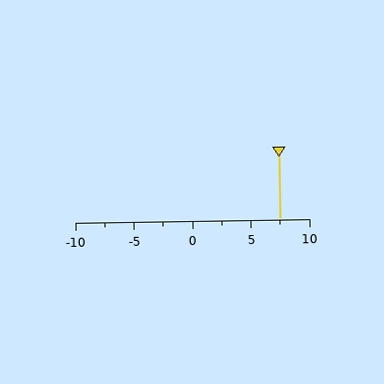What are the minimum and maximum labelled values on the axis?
The axis runs from -10 to 10.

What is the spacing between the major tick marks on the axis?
The major ticks are spaced 5 apart.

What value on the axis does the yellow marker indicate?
The marker indicates approximately 7.5.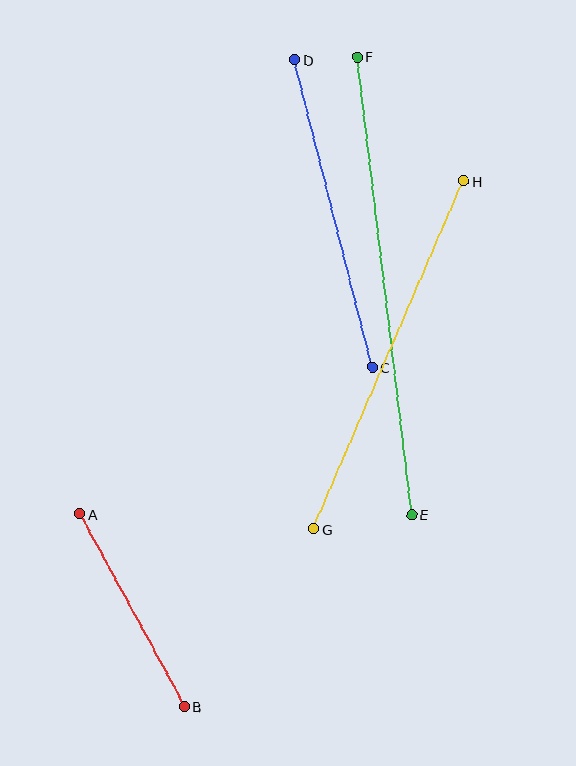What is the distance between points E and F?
The distance is approximately 461 pixels.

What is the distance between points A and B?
The distance is approximately 219 pixels.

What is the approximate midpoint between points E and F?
The midpoint is at approximately (385, 286) pixels.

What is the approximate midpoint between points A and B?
The midpoint is at approximately (132, 610) pixels.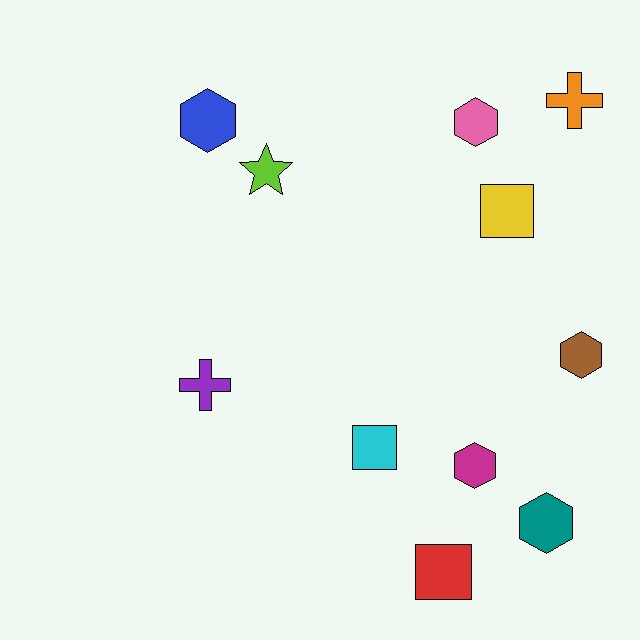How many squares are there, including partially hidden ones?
There are 3 squares.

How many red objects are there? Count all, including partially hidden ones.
There is 1 red object.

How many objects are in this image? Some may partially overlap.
There are 11 objects.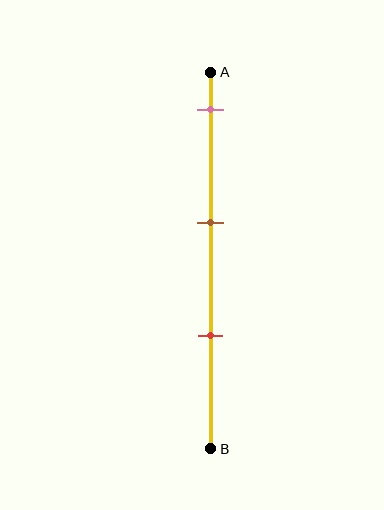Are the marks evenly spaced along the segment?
Yes, the marks are approximately evenly spaced.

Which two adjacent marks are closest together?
The brown and red marks are the closest adjacent pair.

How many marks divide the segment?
There are 3 marks dividing the segment.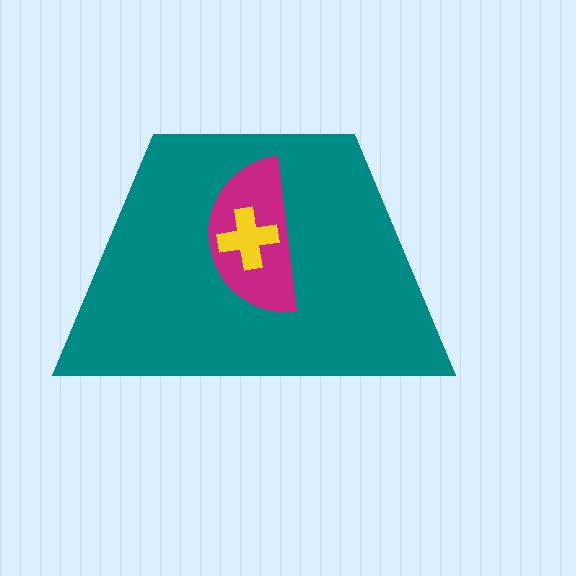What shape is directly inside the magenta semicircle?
The yellow cross.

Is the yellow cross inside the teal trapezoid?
Yes.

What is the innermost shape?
The yellow cross.